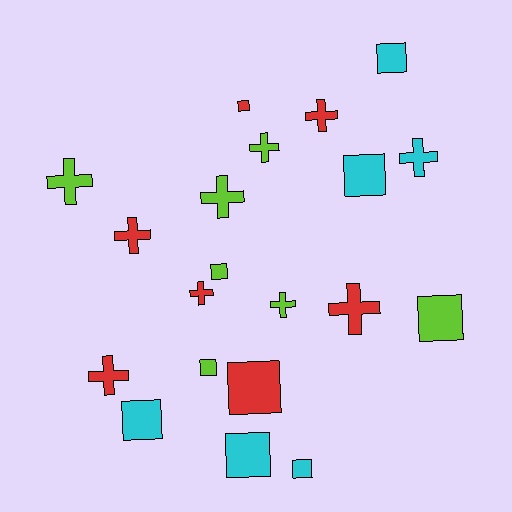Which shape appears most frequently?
Square, with 10 objects.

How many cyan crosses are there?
There is 1 cyan cross.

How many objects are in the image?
There are 20 objects.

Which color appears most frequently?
Lime, with 7 objects.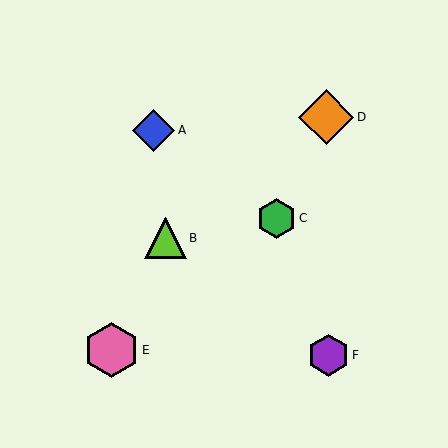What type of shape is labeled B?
Shape B is a lime triangle.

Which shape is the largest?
The orange diamond (labeled D) is the largest.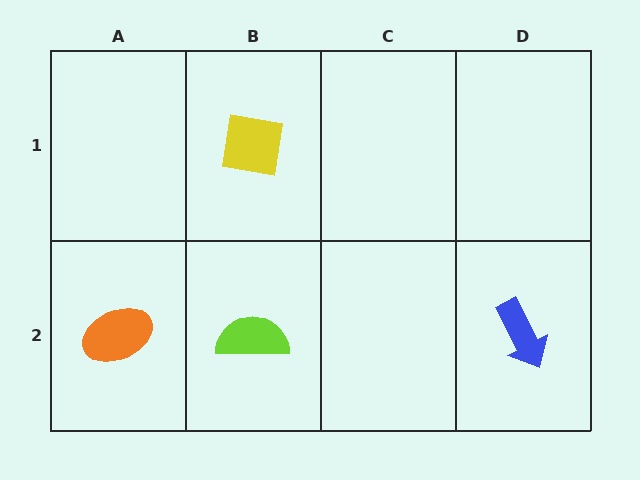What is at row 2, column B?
A lime semicircle.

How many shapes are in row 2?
3 shapes.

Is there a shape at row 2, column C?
No, that cell is empty.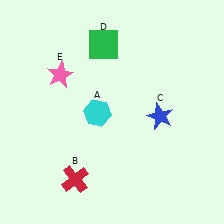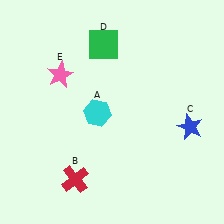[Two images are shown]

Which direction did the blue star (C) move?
The blue star (C) moved right.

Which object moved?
The blue star (C) moved right.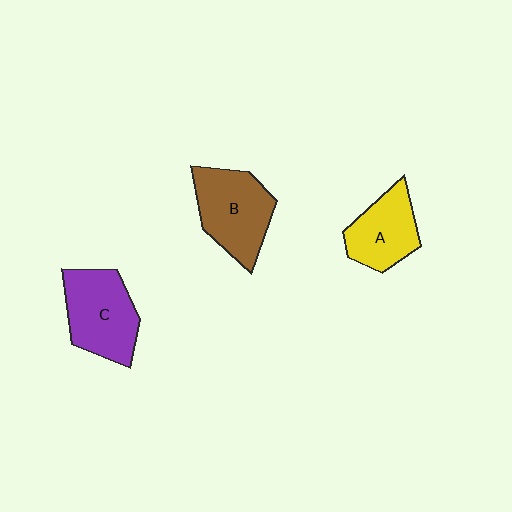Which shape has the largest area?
Shape B (brown).